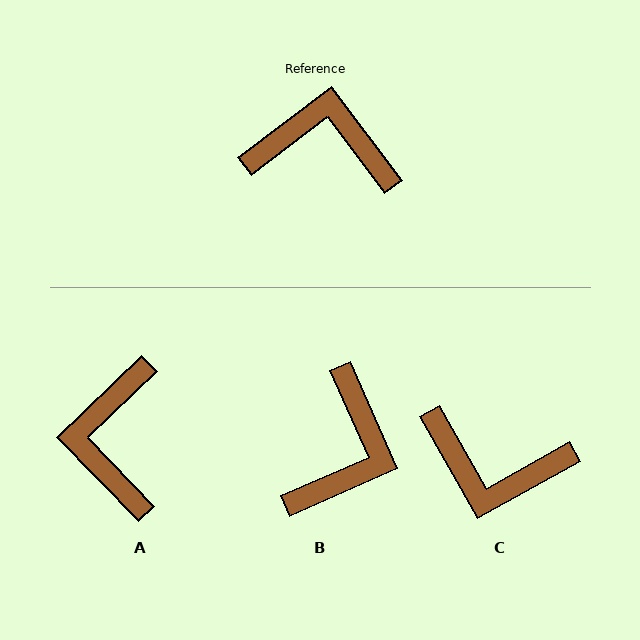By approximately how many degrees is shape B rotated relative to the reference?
Approximately 103 degrees clockwise.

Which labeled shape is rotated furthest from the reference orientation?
C, about 172 degrees away.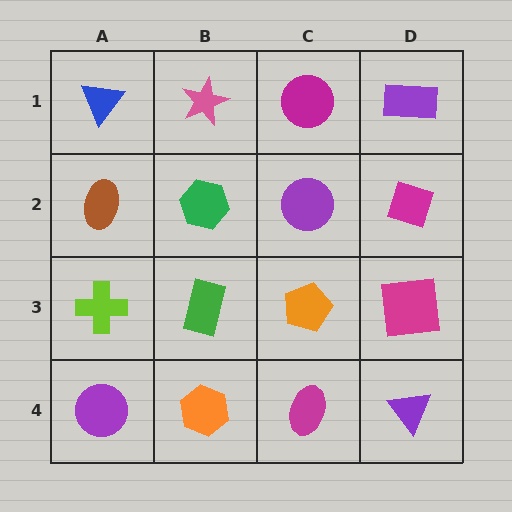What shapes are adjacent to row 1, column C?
A purple circle (row 2, column C), a pink star (row 1, column B), a purple rectangle (row 1, column D).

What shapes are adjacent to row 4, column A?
A lime cross (row 3, column A), an orange hexagon (row 4, column B).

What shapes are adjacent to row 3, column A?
A brown ellipse (row 2, column A), a purple circle (row 4, column A), a green rectangle (row 3, column B).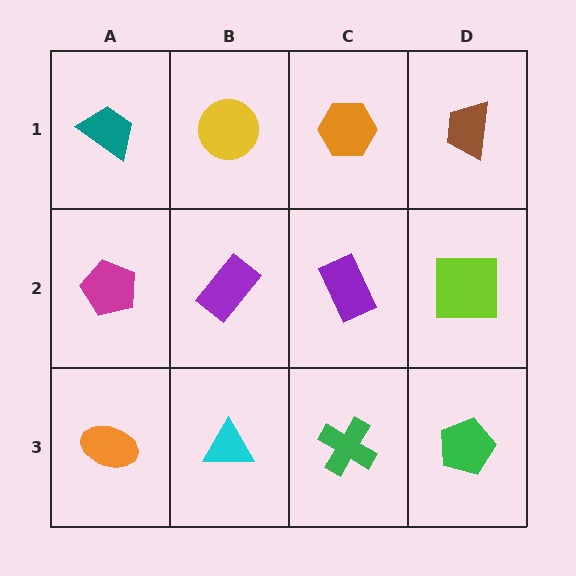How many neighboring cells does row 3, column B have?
3.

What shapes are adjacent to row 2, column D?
A brown trapezoid (row 1, column D), a green pentagon (row 3, column D), a purple rectangle (row 2, column C).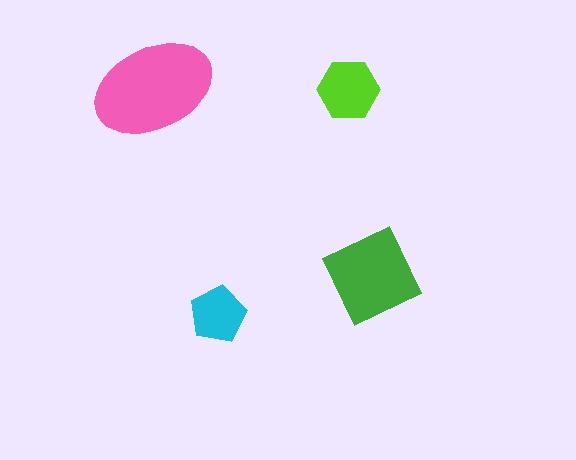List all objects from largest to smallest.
The pink ellipse, the green square, the lime hexagon, the cyan pentagon.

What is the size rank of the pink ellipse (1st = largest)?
1st.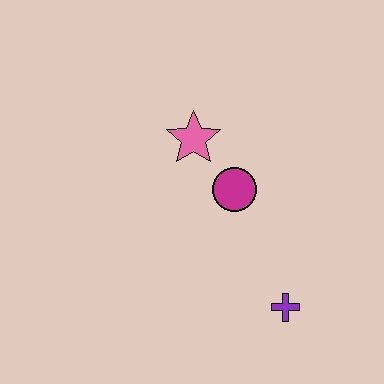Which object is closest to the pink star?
The magenta circle is closest to the pink star.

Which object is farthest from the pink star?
The purple cross is farthest from the pink star.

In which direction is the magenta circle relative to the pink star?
The magenta circle is below the pink star.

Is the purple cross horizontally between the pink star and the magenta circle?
No